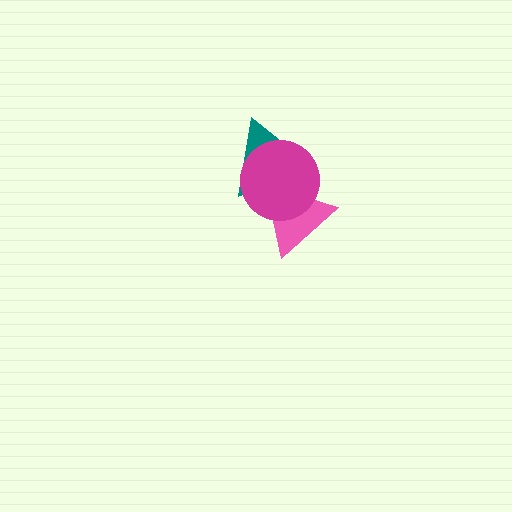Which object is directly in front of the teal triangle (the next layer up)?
The pink triangle is directly in front of the teal triangle.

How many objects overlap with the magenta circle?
2 objects overlap with the magenta circle.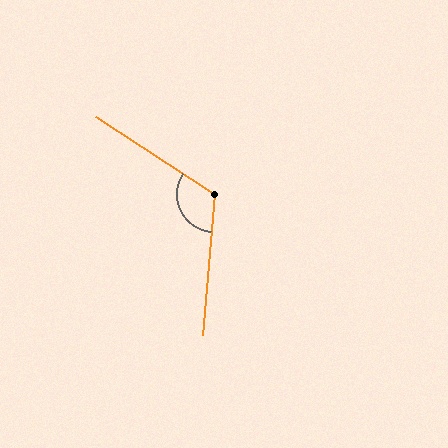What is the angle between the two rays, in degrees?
Approximately 118 degrees.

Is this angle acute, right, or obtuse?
It is obtuse.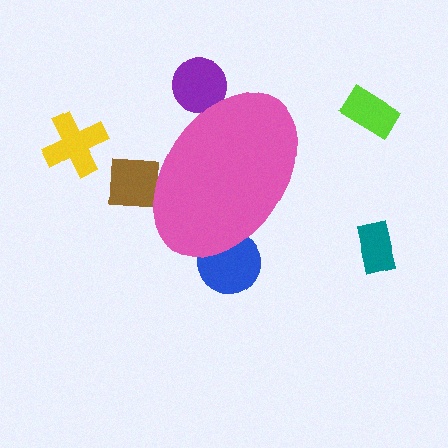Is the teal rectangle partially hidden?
No, the teal rectangle is fully visible.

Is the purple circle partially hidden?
Yes, the purple circle is partially hidden behind the pink ellipse.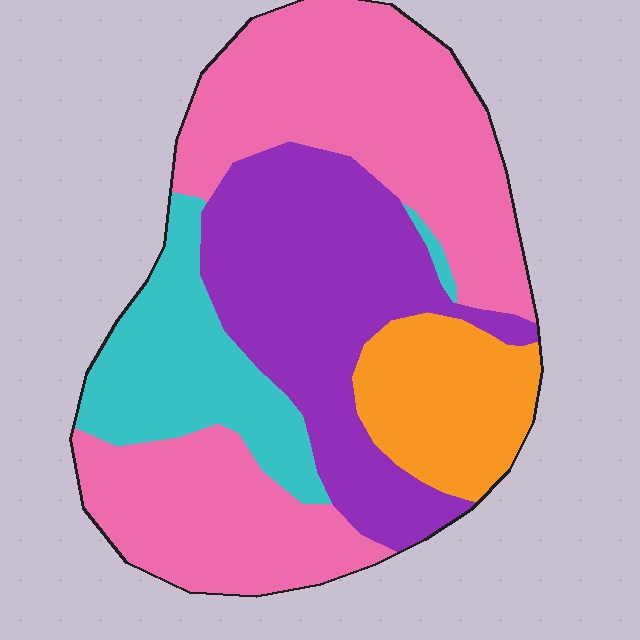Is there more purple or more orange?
Purple.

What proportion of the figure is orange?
Orange covers about 15% of the figure.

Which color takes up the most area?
Pink, at roughly 45%.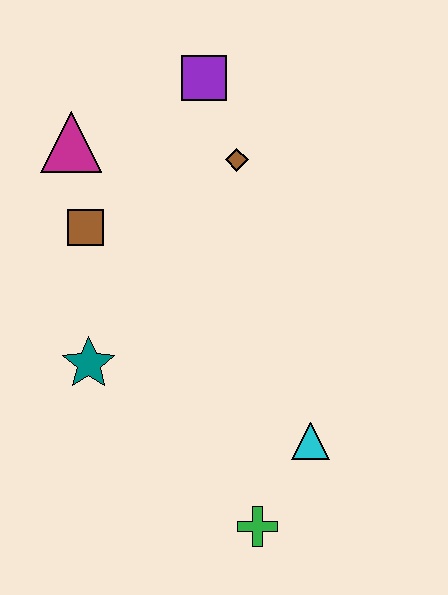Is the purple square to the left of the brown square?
No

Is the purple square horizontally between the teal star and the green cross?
Yes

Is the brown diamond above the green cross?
Yes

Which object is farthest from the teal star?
The purple square is farthest from the teal star.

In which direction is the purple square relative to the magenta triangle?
The purple square is to the right of the magenta triangle.